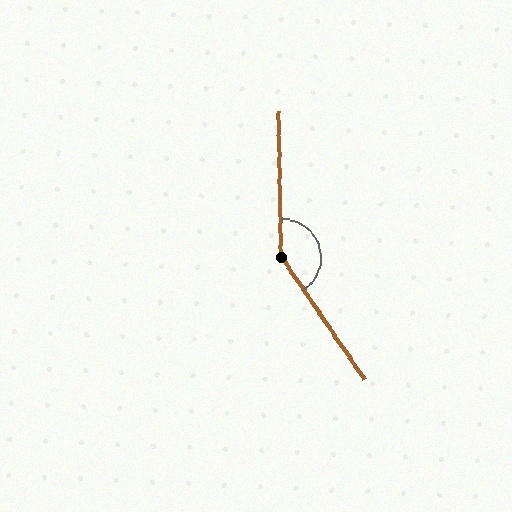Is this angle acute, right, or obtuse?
It is obtuse.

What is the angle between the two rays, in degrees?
Approximately 147 degrees.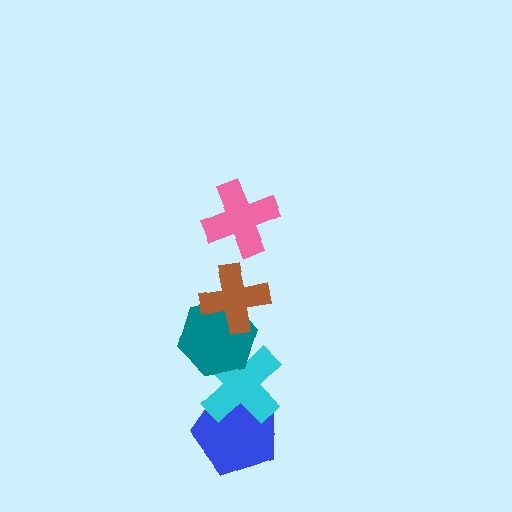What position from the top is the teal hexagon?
The teal hexagon is 3rd from the top.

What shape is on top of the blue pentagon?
The cyan cross is on top of the blue pentagon.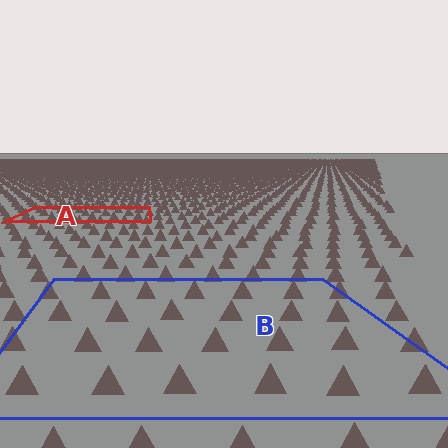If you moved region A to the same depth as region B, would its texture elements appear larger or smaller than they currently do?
They would appear larger. At a closer depth, the same texture elements are projected at a bigger on-screen size.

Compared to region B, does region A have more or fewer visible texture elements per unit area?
Region A has more texture elements per unit area — they are packed more densely because it is farther away.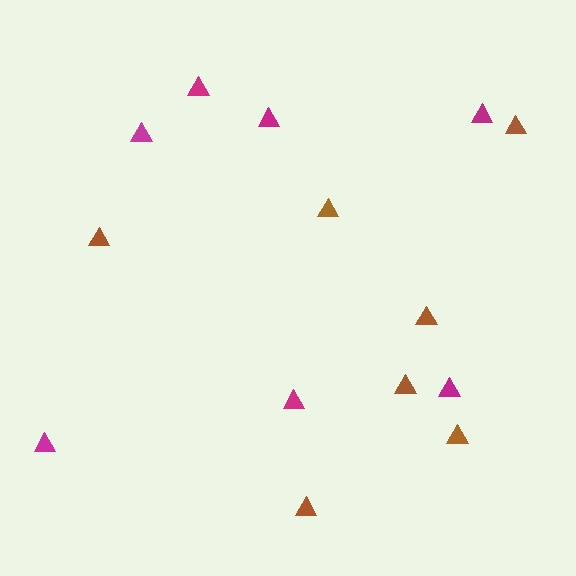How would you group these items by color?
There are 2 groups: one group of brown triangles (7) and one group of magenta triangles (7).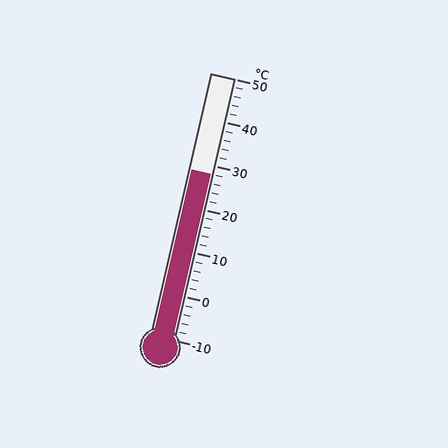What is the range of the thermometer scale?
The thermometer scale ranges from -10°C to 50°C.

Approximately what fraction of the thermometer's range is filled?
The thermometer is filled to approximately 65% of its range.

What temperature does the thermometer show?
The thermometer shows approximately 28°C.